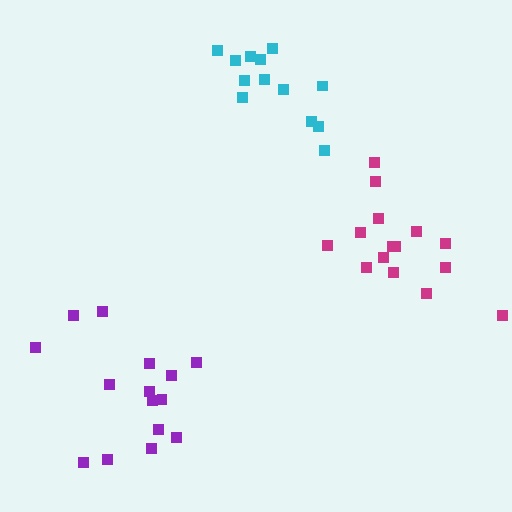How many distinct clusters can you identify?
There are 3 distinct clusters.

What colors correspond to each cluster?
The clusters are colored: cyan, purple, magenta.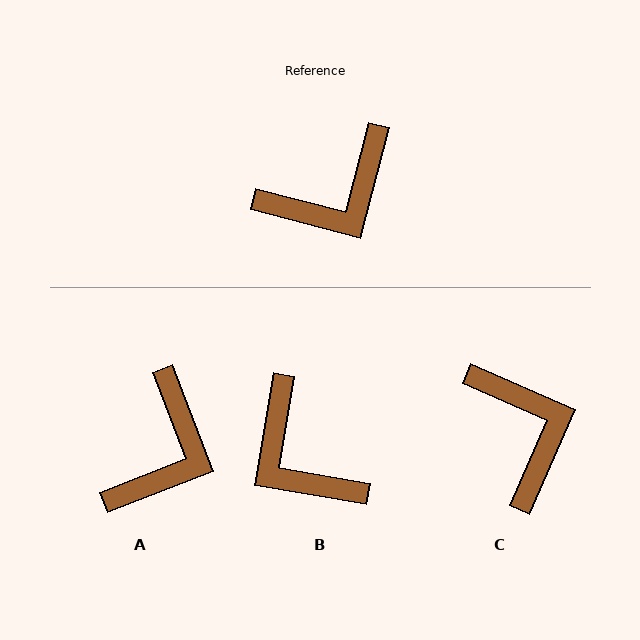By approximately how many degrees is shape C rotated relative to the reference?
Approximately 81 degrees counter-clockwise.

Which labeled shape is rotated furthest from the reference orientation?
B, about 85 degrees away.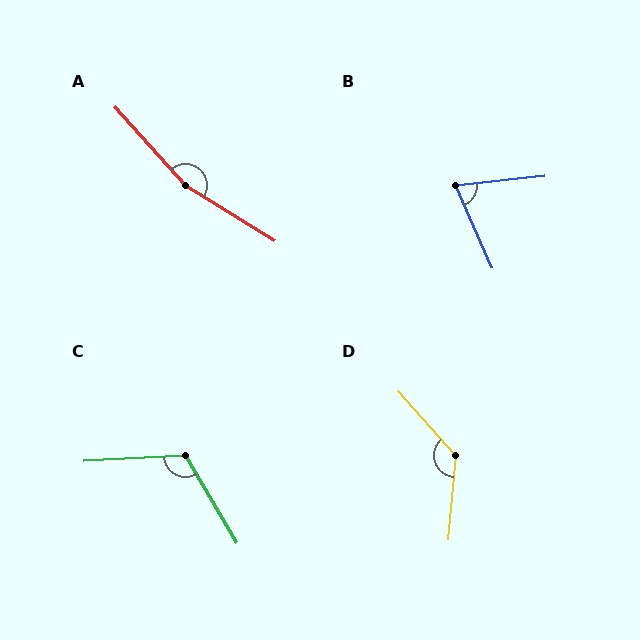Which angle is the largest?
A, at approximately 163 degrees.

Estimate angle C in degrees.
Approximately 117 degrees.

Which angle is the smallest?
B, at approximately 72 degrees.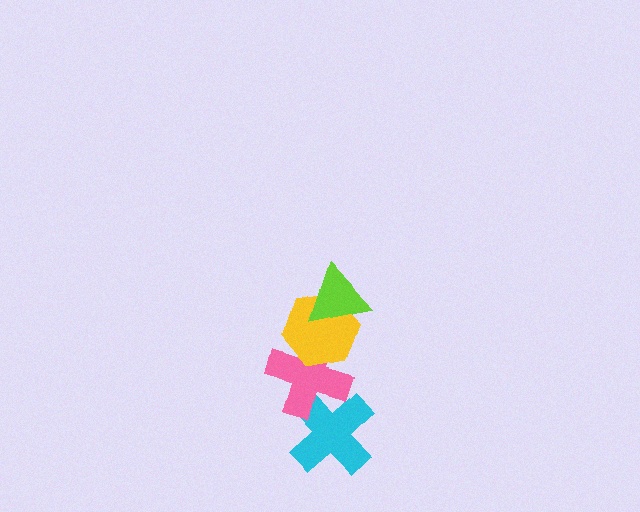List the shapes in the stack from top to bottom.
From top to bottom: the lime triangle, the yellow hexagon, the pink cross, the cyan cross.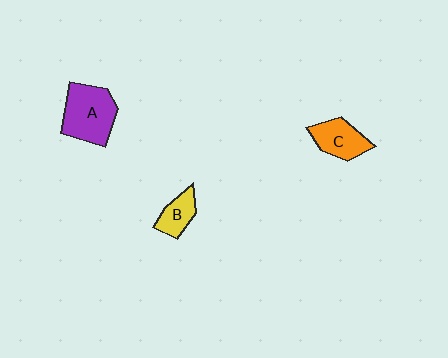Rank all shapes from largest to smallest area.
From largest to smallest: A (purple), C (orange), B (yellow).